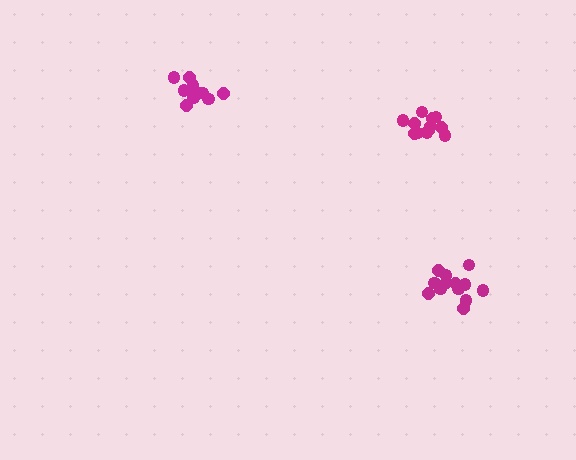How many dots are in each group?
Group 1: 11 dots, Group 2: 14 dots, Group 3: 12 dots (37 total).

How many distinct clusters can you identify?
There are 3 distinct clusters.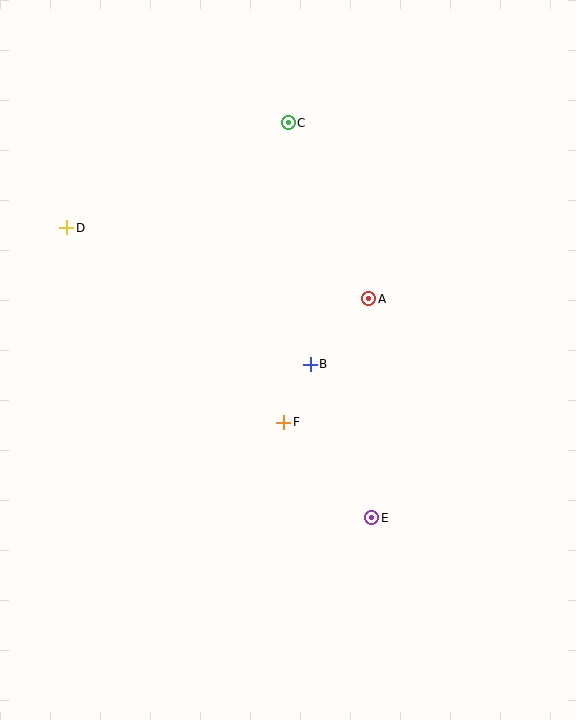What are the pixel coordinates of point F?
Point F is at (284, 422).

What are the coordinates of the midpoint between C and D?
The midpoint between C and D is at (177, 175).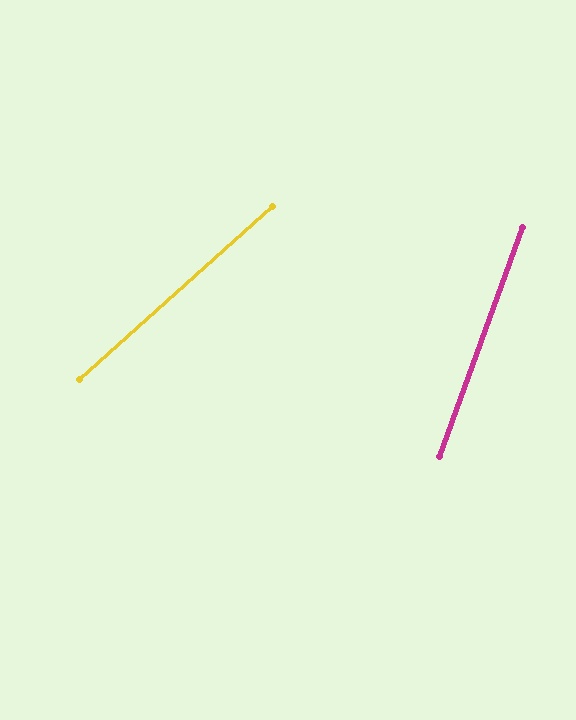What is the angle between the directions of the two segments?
Approximately 28 degrees.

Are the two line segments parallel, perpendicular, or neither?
Neither parallel nor perpendicular — they differ by about 28°.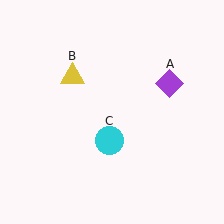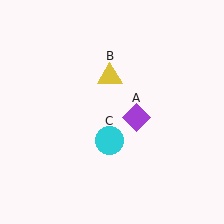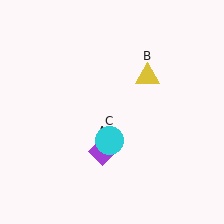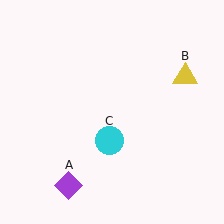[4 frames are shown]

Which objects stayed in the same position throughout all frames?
Cyan circle (object C) remained stationary.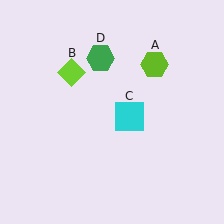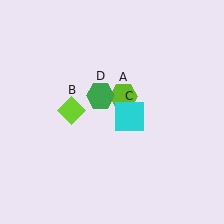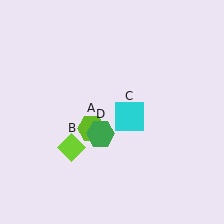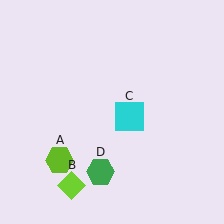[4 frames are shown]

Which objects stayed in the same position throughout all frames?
Cyan square (object C) remained stationary.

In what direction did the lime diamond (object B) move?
The lime diamond (object B) moved down.